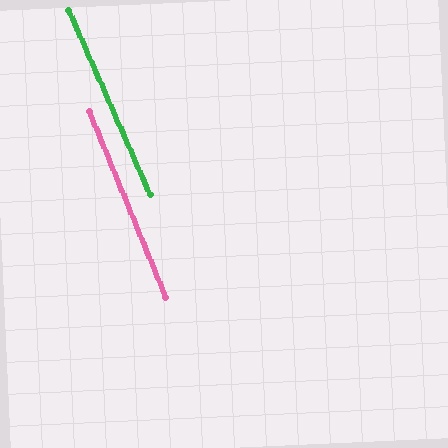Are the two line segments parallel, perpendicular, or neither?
Parallel — their directions differ by only 1.5°.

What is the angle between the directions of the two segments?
Approximately 1 degree.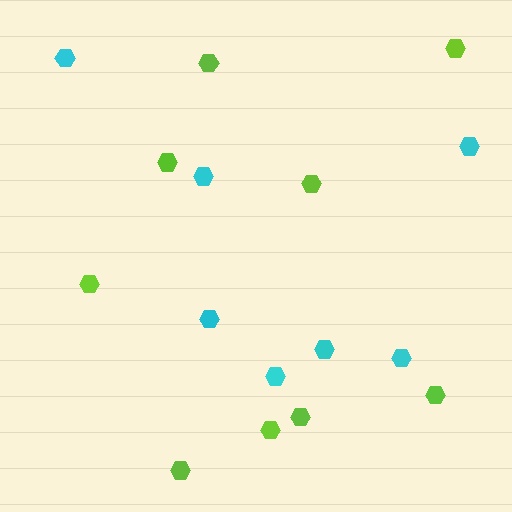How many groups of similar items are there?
There are 2 groups: one group of cyan hexagons (7) and one group of lime hexagons (9).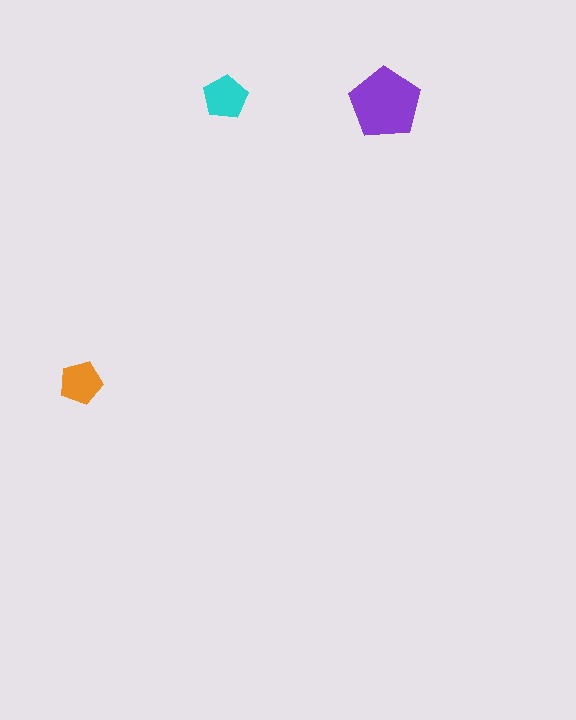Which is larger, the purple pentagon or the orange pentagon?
The purple one.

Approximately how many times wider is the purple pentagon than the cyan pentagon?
About 1.5 times wider.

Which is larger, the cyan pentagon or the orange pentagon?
The cyan one.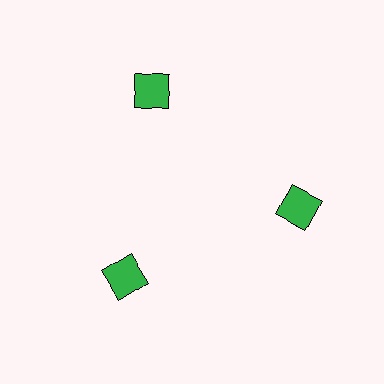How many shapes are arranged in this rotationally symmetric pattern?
There are 3 shapes, arranged in 3 groups of 1.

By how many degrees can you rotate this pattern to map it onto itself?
The pattern maps onto itself every 120 degrees of rotation.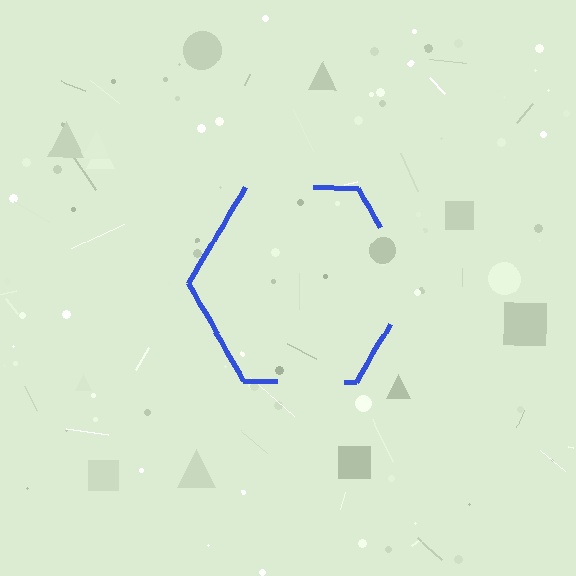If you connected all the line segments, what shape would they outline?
They would outline a hexagon.